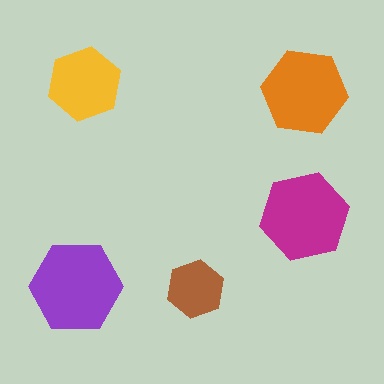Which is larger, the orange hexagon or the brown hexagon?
The orange one.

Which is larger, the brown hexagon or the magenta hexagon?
The magenta one.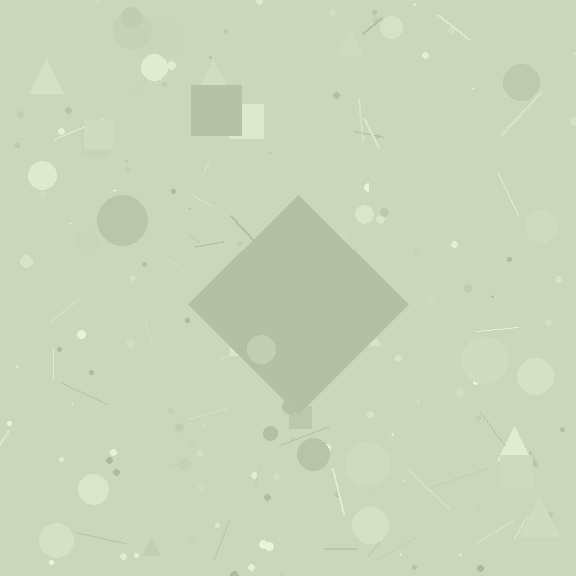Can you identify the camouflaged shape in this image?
The camouflaged shape is a diamond.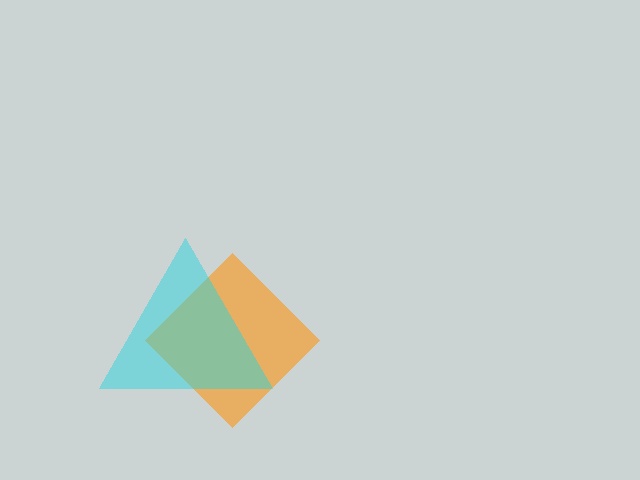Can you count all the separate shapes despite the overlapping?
Yes, there are 2 separate shapes.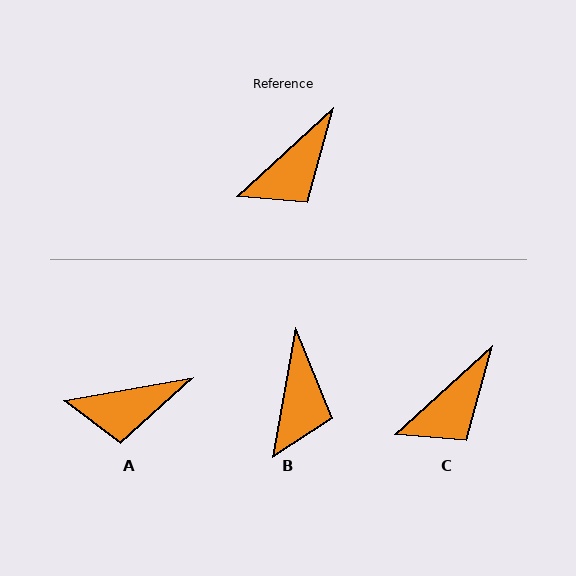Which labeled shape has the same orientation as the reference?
C.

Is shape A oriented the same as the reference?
No, it is off by about 33 degrees.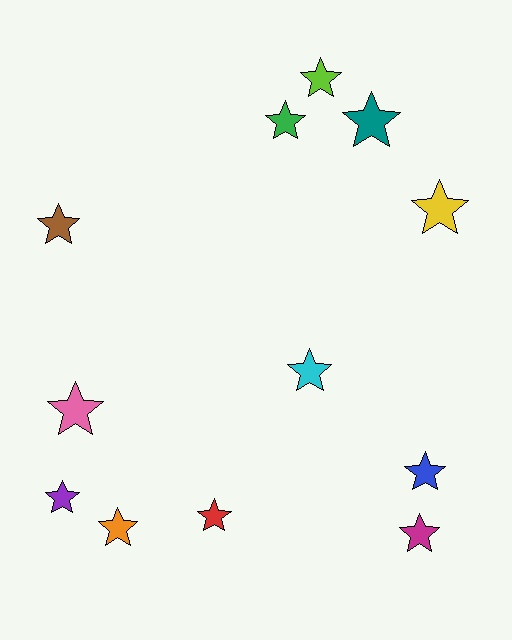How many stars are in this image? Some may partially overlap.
There are 12 stars.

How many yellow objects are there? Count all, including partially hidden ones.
There is 1 yellow object.